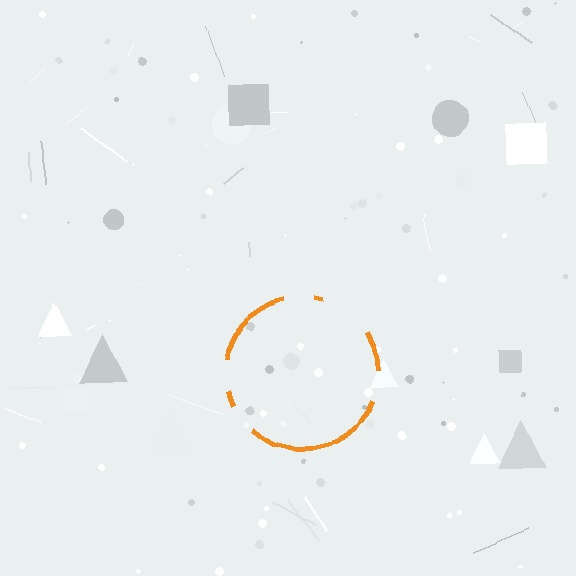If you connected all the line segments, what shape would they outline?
They would outline a circle.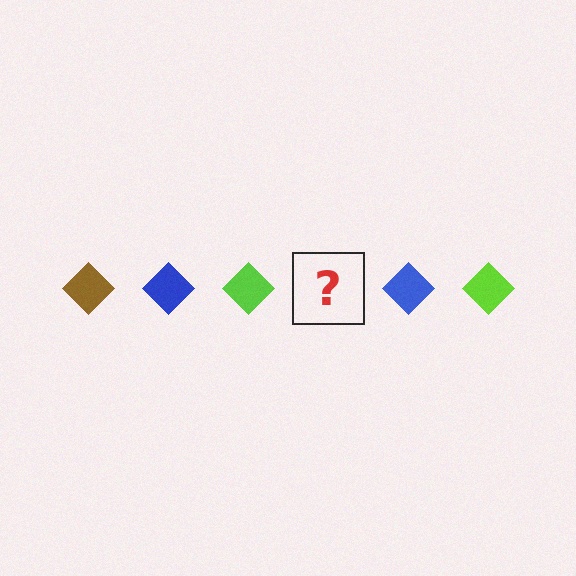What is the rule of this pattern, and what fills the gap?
The rule is that the pattern cycles through brown, blue, lime diamonds. The gap should be filled with a brown diamond.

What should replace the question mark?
The question mark should be replaced with a brown diamond.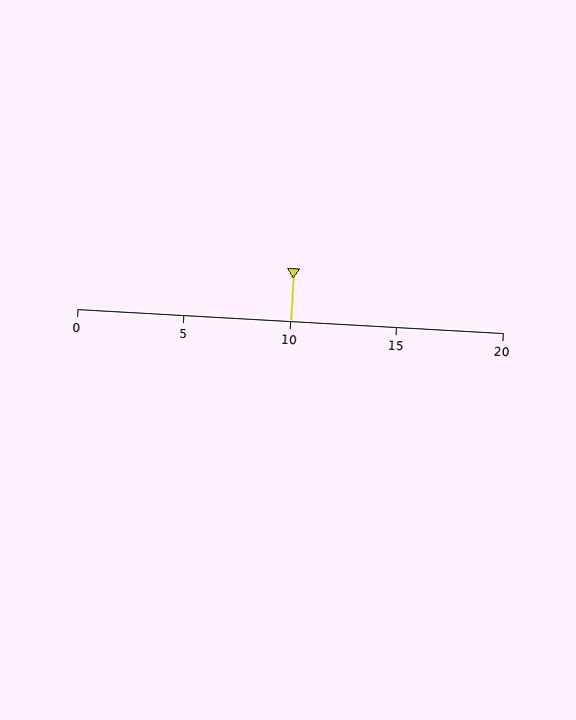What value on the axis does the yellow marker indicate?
The marker indicates approximately 10.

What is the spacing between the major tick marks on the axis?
The major ticks are spaced 5 apart.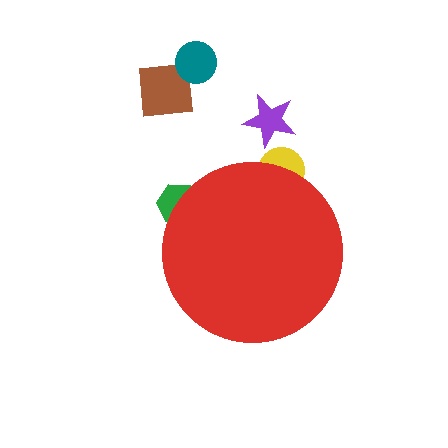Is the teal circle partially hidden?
No, the teal circle is fully visible.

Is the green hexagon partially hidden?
Yes, the green hexagon is partially hidden behind the red circle.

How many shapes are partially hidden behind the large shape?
2 shapes are partially hidden.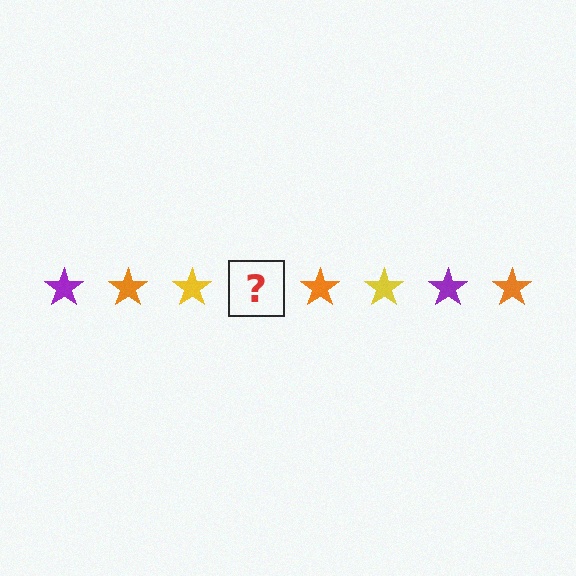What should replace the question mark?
The question mark should be replaced with a purple star.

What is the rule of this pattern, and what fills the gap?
The rule is that the pattern cycles through purple, orange, yellow stars. The gap should be filled with a purple star.